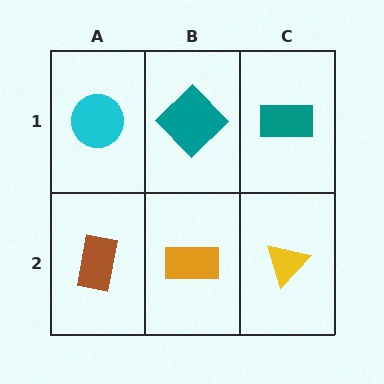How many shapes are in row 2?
3 shapes.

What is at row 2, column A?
A brown rectangle.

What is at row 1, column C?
A teal rectangle.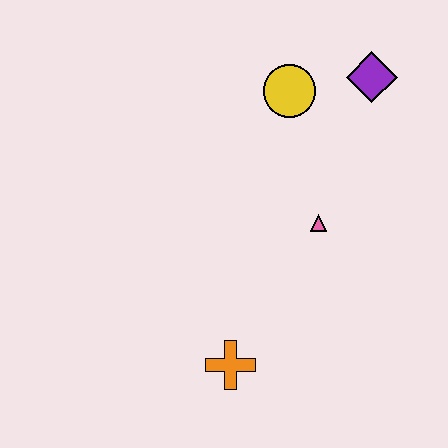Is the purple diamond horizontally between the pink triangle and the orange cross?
No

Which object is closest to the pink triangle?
The yellow circle is closest to the pink triangle.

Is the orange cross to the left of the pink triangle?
Yes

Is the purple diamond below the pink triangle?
No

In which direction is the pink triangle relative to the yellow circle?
The pink triangle is below the yellow circle.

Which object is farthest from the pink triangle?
The orange cross is farthest from the pink triangle.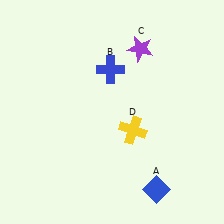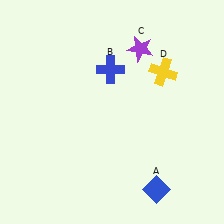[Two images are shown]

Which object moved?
The yellow cross (D) moved up.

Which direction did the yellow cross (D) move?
The yellow cross (D) moved up.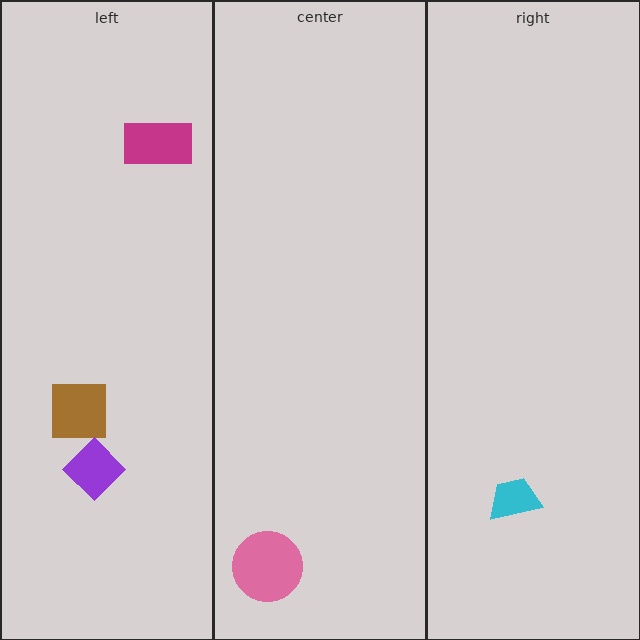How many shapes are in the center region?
1.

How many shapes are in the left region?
3.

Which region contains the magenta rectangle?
The left region.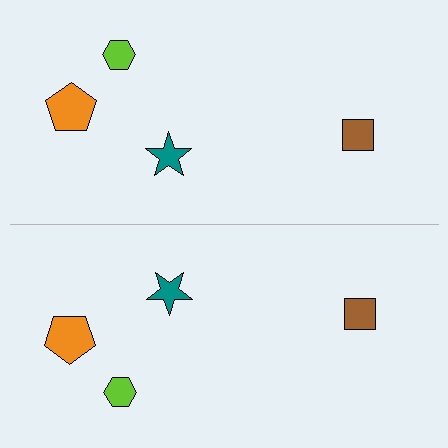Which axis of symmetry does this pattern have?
The pattern has a horizontal axis of symmetry running through the center of the image.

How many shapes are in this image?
There are 8 shapes in this image.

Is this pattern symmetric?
Yes, this pattern has bilateral (reflection) symmetry.